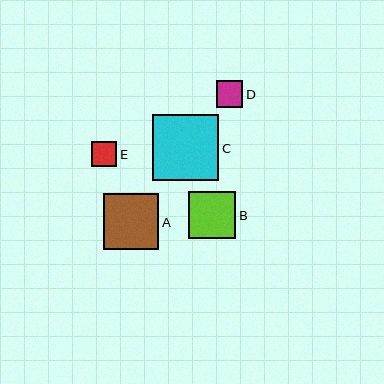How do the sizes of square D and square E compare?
Square D and square E are approximately the same size.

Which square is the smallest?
Square E is the smallest with a size of approximately 25 pixels.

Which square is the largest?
Square C is the largest with a size of approximately 66 pixels.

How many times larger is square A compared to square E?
Square A is approximately 2.2 times the size of square E.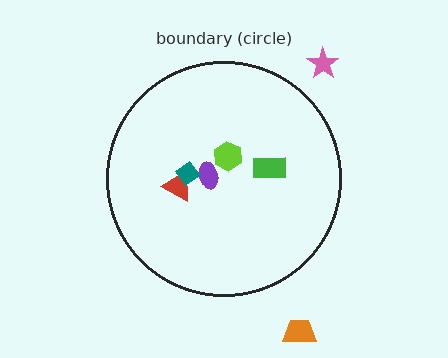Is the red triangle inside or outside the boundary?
Inside.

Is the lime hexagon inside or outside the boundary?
Inside.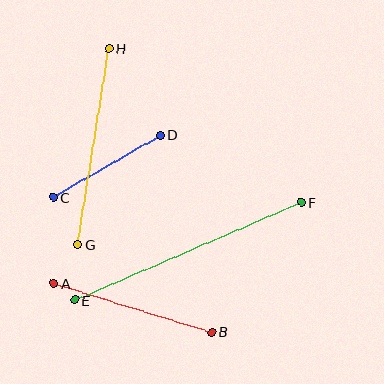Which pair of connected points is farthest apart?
Points E and F are farthest apart.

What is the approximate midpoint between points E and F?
The midpoint is at approximately (188, 251) pixels.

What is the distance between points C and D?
The distance is approximately 124 pixels.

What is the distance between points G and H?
The distance is approximately 199 pixels.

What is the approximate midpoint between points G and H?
The midpoint is at approximately (93, 147) pixels.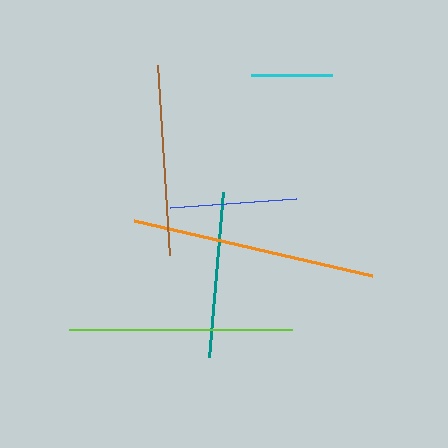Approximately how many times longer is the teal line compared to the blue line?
The teal line is approximately 1.3 times the length of the blue line.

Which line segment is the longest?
The orange line is the longest at approximately 244 pixels.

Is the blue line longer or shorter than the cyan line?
The blue line is longer than the cyan line.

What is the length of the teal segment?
The teal segment is approximately 166 pixels long.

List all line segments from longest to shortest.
From longest to shortest: orange, lime, brown, teal, blue, cyan.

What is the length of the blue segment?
The blue segment is approximately 126 pixels long.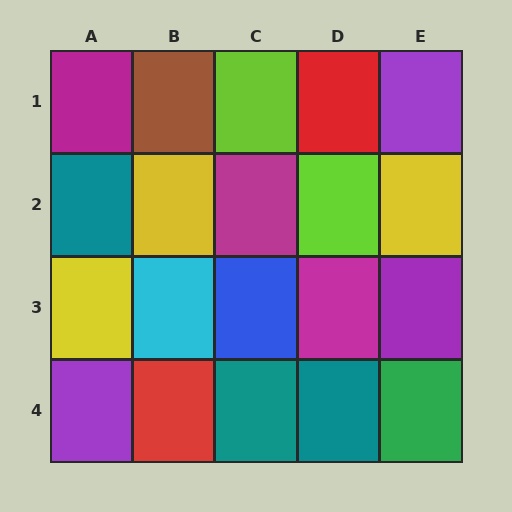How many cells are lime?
2 cells are lime.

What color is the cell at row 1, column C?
Lime.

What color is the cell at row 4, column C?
Teal.